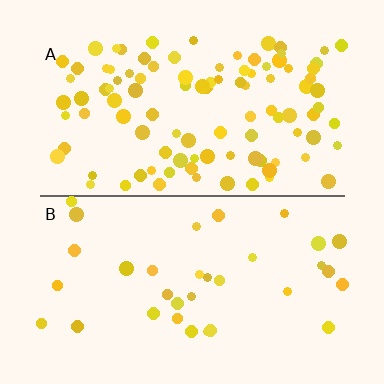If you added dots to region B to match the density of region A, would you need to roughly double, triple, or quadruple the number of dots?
Approximately triple.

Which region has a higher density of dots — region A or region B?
A (the top).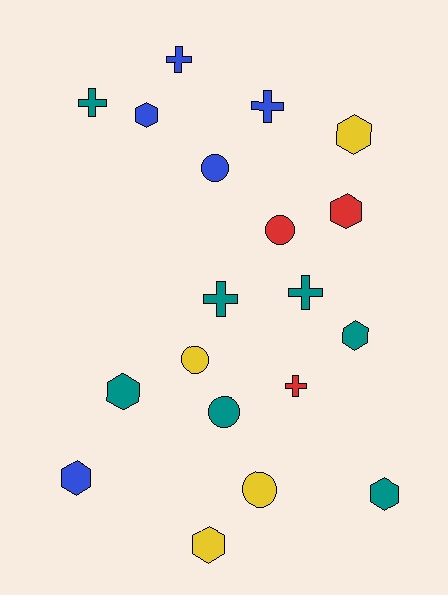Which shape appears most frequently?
Hexagon, with 8 objects.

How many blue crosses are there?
There are 2 blue crosses.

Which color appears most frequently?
Teal, with 7 objects.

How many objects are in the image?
There are 19 objects.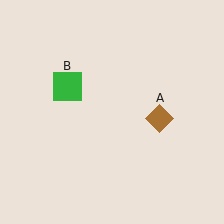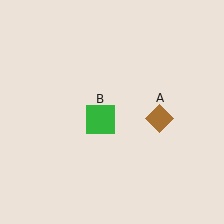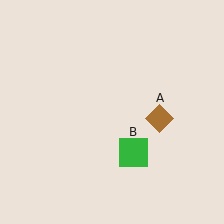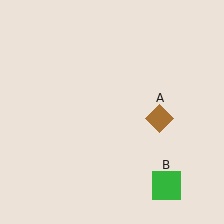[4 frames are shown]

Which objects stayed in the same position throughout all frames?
Brown diamond (object A) remained stationary.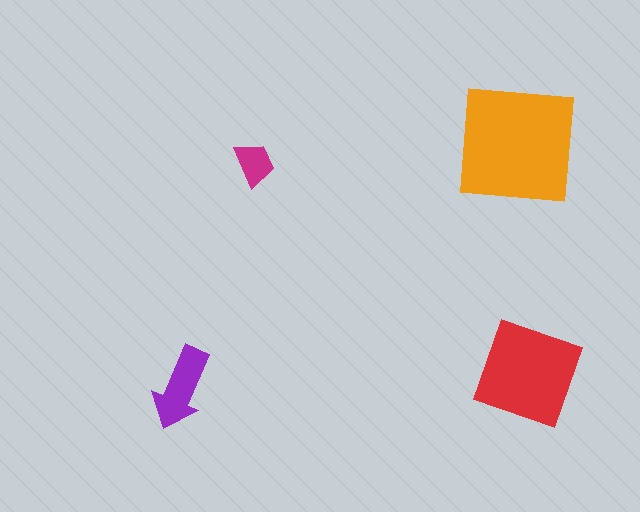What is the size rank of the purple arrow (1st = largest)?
3rd.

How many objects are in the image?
There are 4 objects in the image.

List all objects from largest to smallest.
The orange square, the red diamond, the purple arrow, the magenta trapezoid.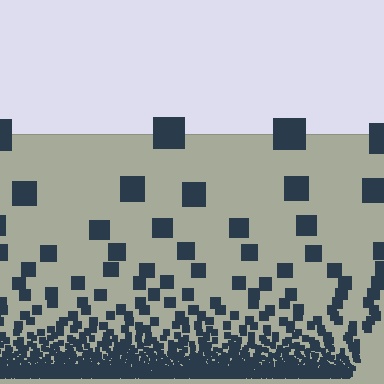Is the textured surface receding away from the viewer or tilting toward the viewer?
The surface appears to tilt toward the viewer. Texture elements get larger and sparser toward the top.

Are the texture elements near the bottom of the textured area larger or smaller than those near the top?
Smaller. The gradient is inverted — elements near the bottom are smaller and denser.